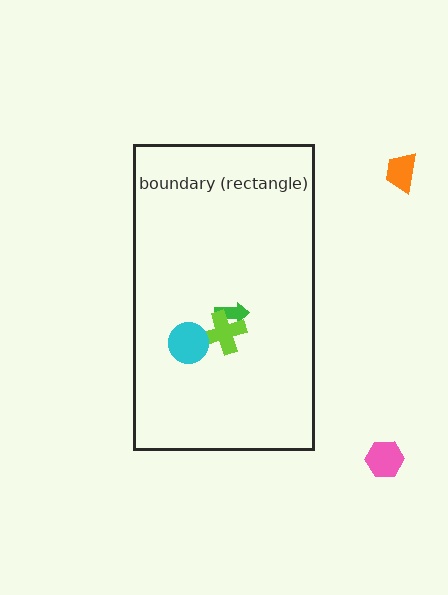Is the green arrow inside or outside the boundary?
Inside.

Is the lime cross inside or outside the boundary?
Inside.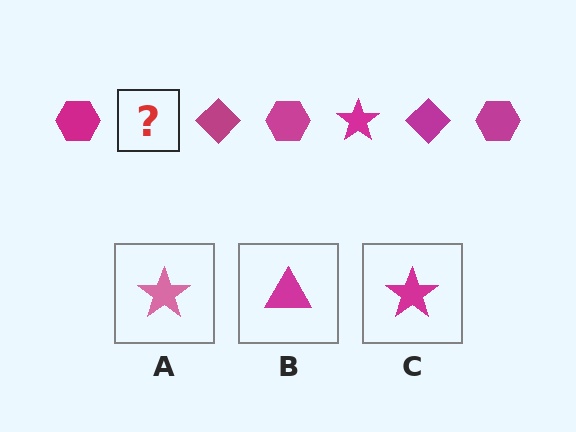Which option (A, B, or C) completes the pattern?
C.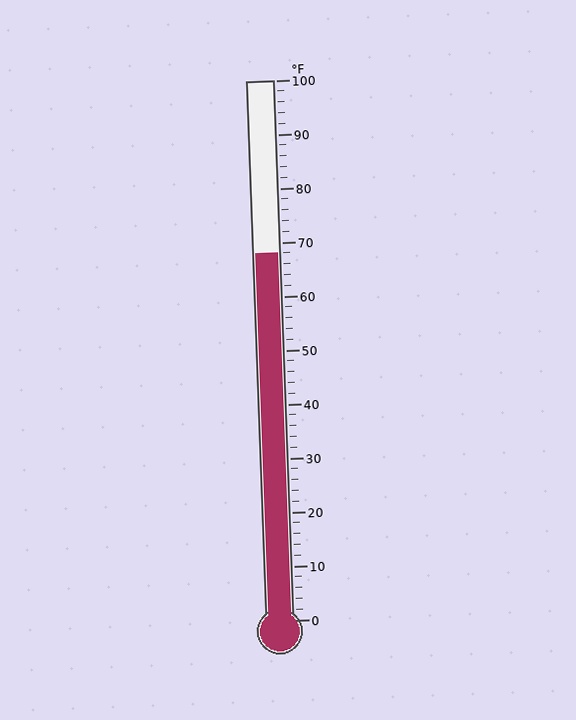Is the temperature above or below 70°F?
The temperature is below 70°F.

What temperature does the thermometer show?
The thermometer shows approximately 68°F.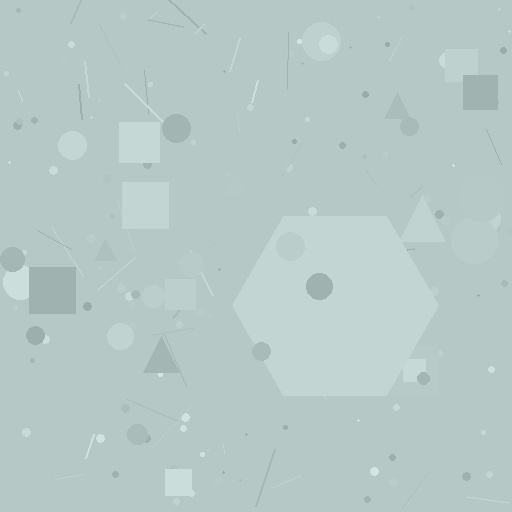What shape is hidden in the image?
A hexagon is hidden in the image.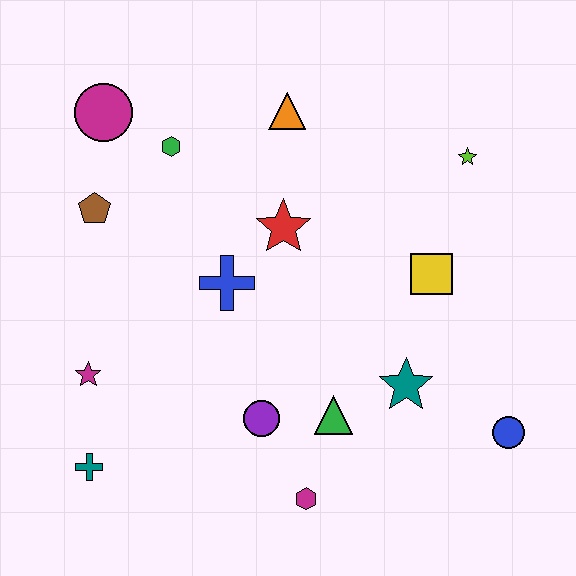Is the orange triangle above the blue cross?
Yes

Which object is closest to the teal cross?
The magenta star is closest to the teal cross.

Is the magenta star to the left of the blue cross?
Yes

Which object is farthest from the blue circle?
The magenta circle is farthest from the blue circle.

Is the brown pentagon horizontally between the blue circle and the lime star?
No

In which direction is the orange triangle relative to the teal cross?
The orange triangle is above the teal cross.